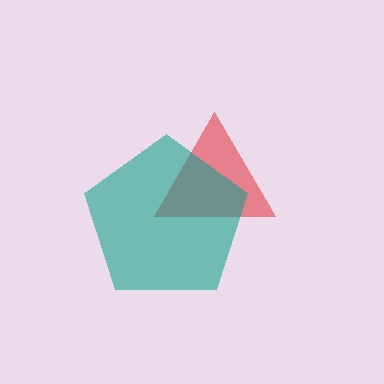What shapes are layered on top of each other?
The layered shapes are: a red triangle, a teal pentagon.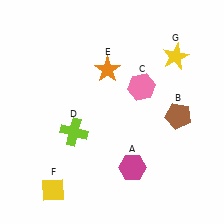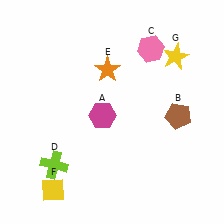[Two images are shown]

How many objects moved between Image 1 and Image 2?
3 objects moved between the two images.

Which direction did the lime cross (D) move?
The lime cross (D) moved down.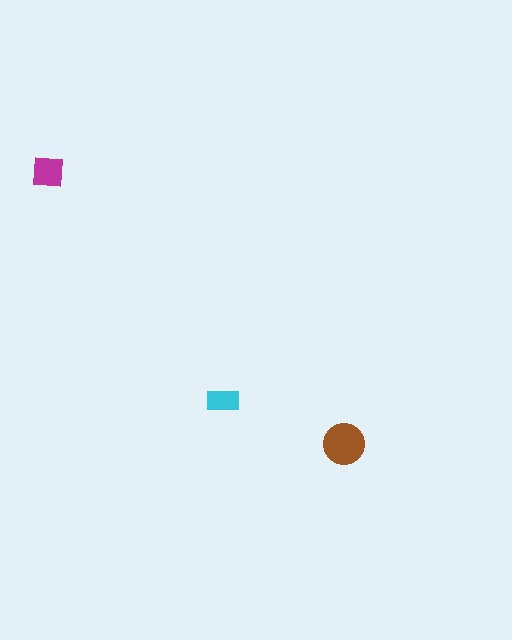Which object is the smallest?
The cyan rectangle.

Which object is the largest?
The brown circle.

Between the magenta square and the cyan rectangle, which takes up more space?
The magenta square.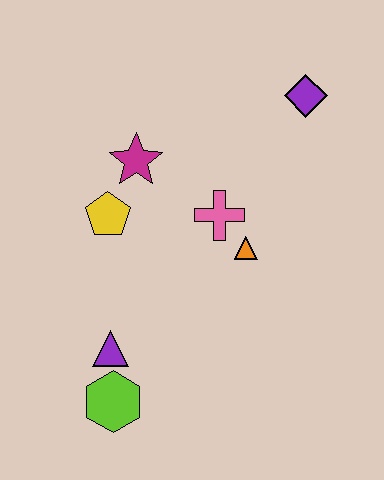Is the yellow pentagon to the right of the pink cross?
No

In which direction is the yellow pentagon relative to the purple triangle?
The yellow pentagon is above the purple triangle.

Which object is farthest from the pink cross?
The lime hexagon is farthest from the pink cross.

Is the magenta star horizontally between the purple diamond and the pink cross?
No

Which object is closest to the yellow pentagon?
The magenta star is closest to the yellow pentagon.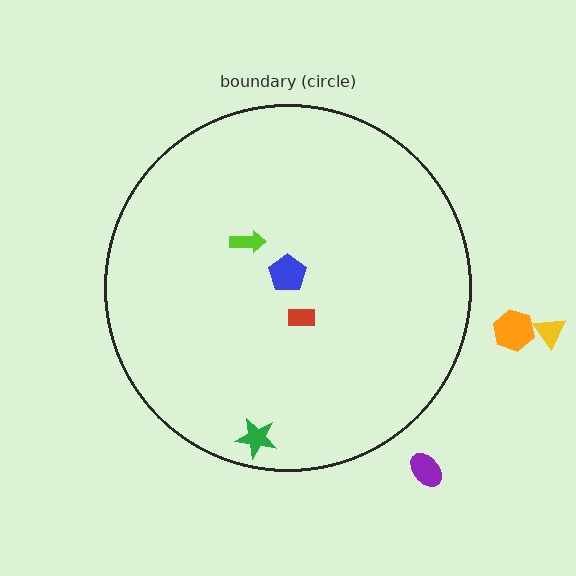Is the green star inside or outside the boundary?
Inside.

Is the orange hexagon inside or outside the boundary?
Outside.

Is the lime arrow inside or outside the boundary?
Inside.